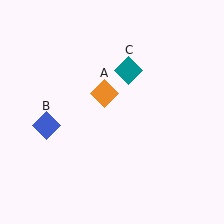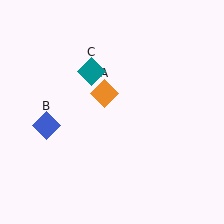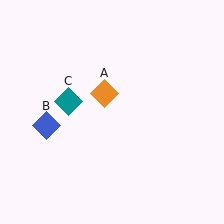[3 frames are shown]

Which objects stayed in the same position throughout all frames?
Orange diamond (object A) and blue diamond (object B) remained stationary.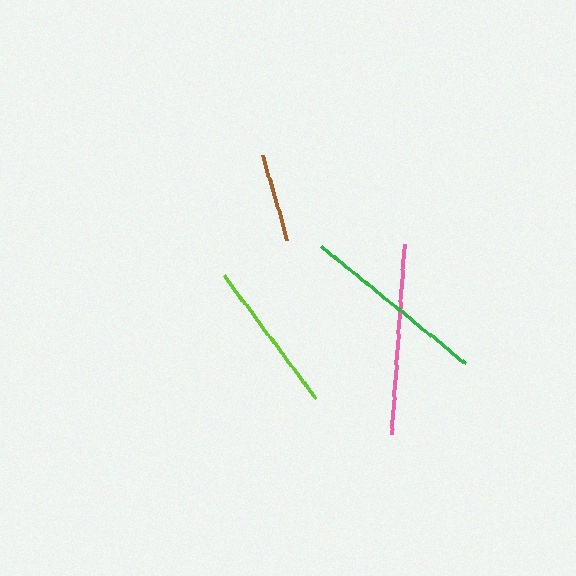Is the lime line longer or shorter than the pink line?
The pink line is longer than the lime line.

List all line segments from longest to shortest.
From longest to shortest: pink, green, lime, brown.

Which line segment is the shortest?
The brown line is the shortest at approximately 88 pixels.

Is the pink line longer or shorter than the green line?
The pink line is longer than the green line.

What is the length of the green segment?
The green segment is approximately 186 pixels long.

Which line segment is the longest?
The pink line is the longest at approximately 189 pixels.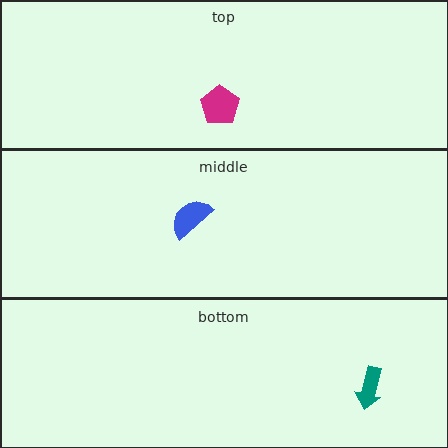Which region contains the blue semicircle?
The middle region.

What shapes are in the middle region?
The blue semicircle.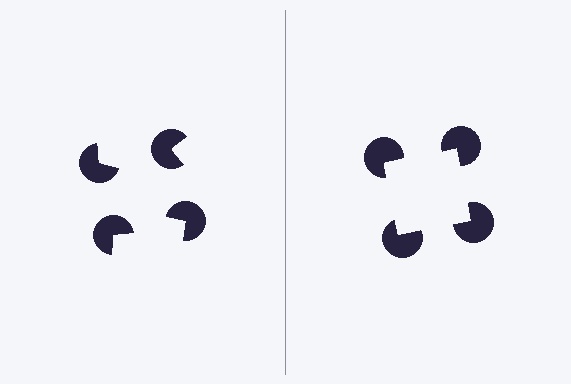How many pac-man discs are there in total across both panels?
8 — 4 on each side.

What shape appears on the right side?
An illusory square.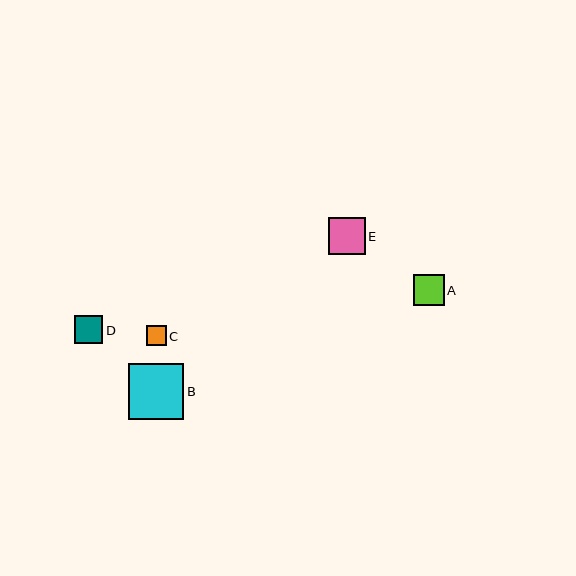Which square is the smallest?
Square C is the smallest with a size of approximately 20 pixels.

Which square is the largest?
Square B is the largest with a size of approximately 56 pixels.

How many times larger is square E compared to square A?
Square E is approximately 1.2 times the size of square A.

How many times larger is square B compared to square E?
Square B is approximately 1.5 times the size of square E.